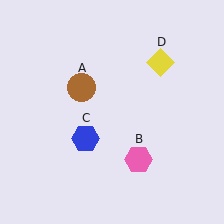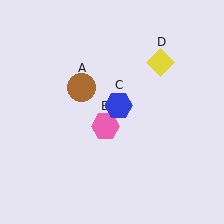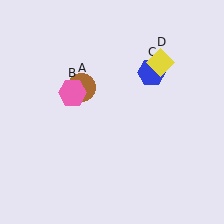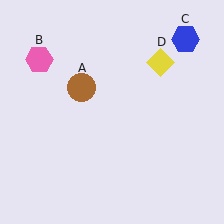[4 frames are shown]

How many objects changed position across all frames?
2 objects changed position: pink hexagon (object B), blue hexagon (object C).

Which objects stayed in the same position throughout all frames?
Brown circle (object A) and yellow diamond (object D) remained stationary.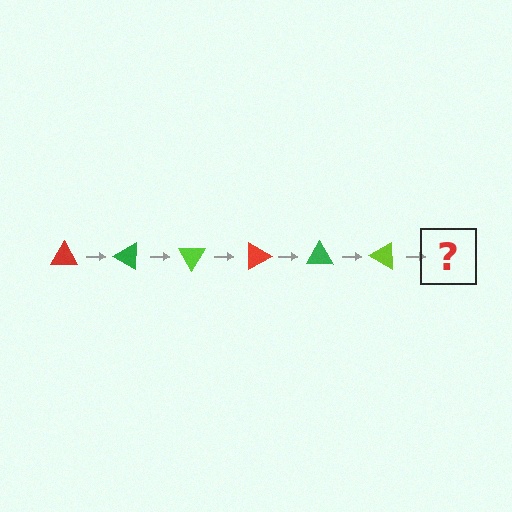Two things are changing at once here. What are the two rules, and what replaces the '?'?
The two rules are that it rotates 30 degrees each step and the color cycles through red, green, and lime. The '?' should be a red triangle, rotated 180 degrees from the start.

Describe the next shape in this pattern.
It should be a red triangle, rotated 180 degrees from the start.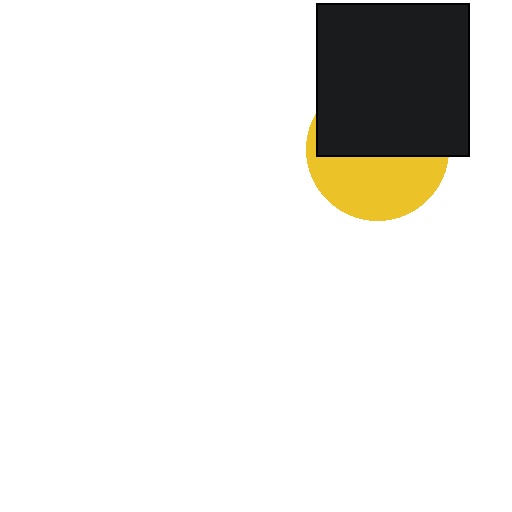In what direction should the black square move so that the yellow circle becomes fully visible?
The black square should move up. That is the shortest direction to clear the overlap and leave the yellow circle fully visible.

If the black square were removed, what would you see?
You would see the complete yellow circle.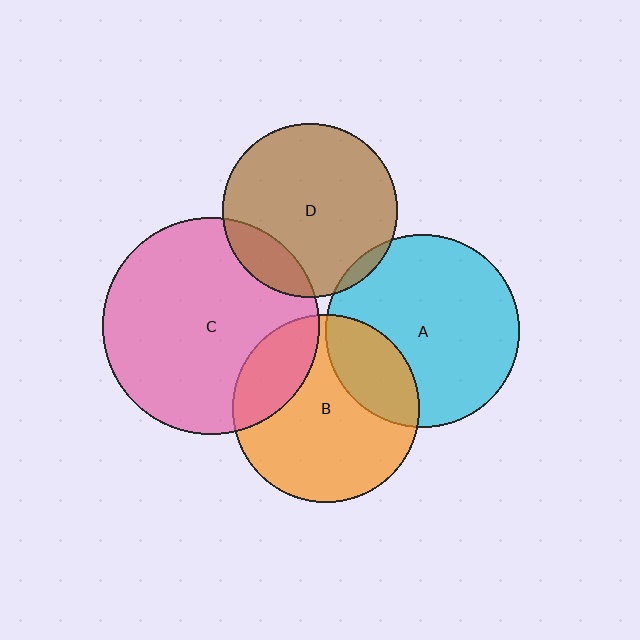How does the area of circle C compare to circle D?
Approximately 1.6 times.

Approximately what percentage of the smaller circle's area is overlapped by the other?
Approximately 20%.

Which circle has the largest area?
Circle C (pink).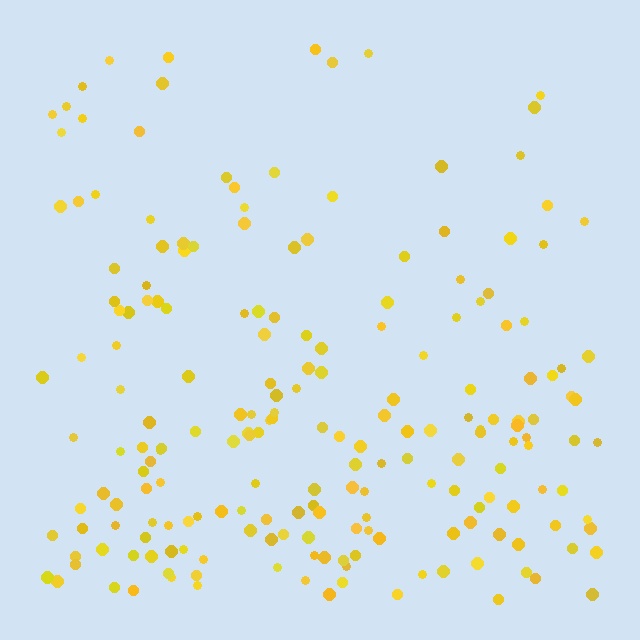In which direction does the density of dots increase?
From top to bottom, with the bottom side densest.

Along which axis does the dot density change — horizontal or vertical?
Vertical.